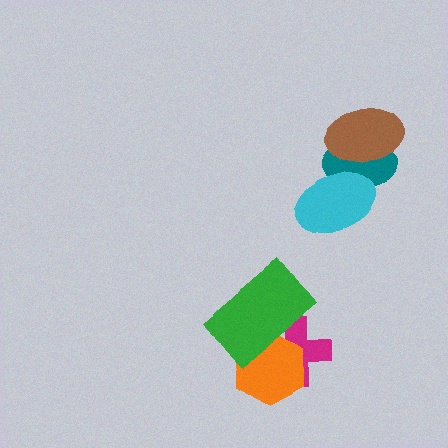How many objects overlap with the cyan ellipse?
2 objects overlap with the cyan ellipse.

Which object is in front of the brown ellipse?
The cyan ellipse is in front of the brown ellipse.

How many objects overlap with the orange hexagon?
2 objects overlap with the orange hexagon.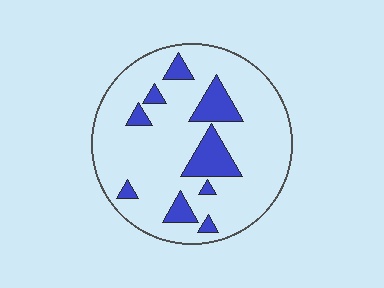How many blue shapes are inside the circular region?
9.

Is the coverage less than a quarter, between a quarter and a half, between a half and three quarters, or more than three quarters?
Less than a quarter.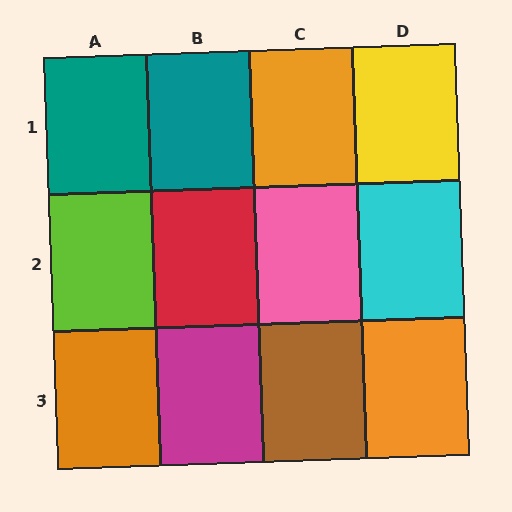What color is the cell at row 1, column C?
Orange.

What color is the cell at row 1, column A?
Teal.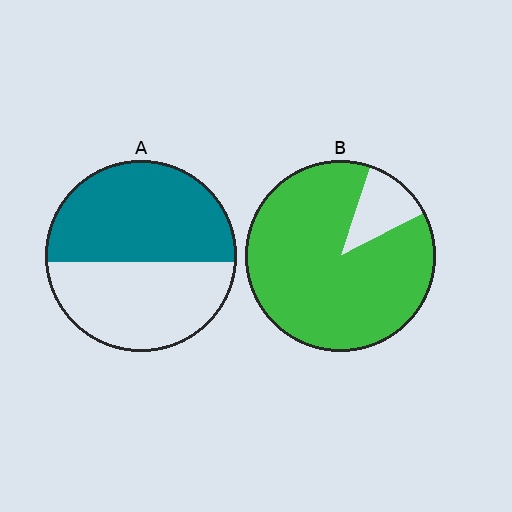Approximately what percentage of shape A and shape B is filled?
A is approximately 55% and B is approximately 90%.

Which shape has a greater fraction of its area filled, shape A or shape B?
Shape B.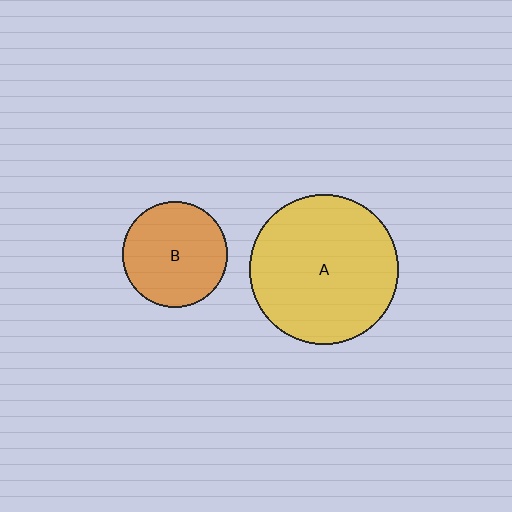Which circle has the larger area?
Circle A (yellow).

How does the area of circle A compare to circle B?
Approximately 2.0 times.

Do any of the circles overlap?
No, none of the circles overlap.